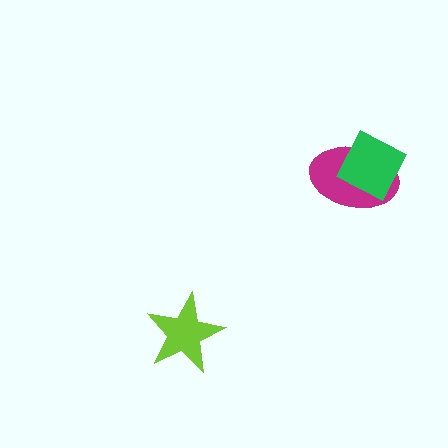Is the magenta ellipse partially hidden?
Yes, it is partially covered by another shape.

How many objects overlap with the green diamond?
1 object overlaps with the green diamond.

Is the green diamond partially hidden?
No, no other shape covers it.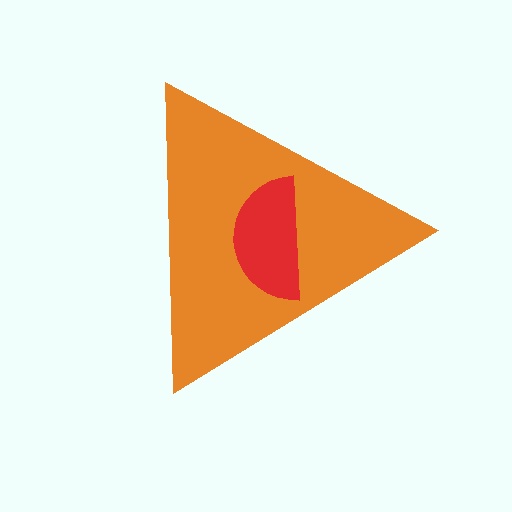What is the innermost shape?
The red semicircle.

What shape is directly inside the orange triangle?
The red semicircle.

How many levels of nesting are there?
2.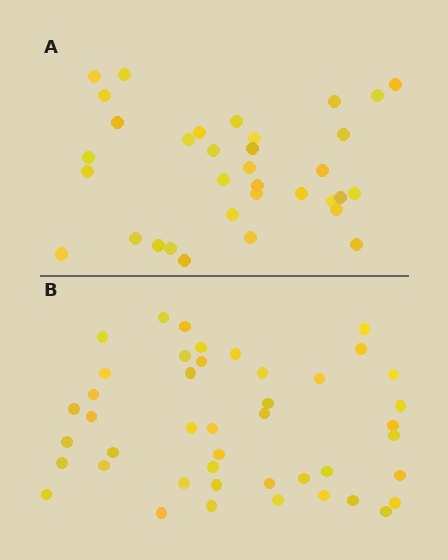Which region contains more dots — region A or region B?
Region B (the bottom region) has more dots.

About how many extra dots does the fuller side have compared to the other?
Region B has roughly 10 or so more dots than region A.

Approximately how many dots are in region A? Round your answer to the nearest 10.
About 30 dots. (The exact count is 34, which rounds to 30.)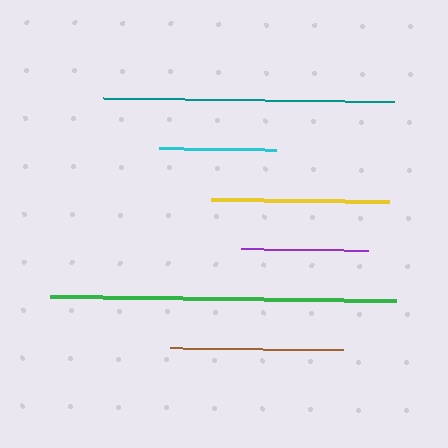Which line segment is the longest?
The green line is the longest at approximately 346 pixels.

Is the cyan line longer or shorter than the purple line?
The purple line is longer than the cyan line.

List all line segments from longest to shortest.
From longest to shortest: green, teal, yellow, brown, purple, cyan.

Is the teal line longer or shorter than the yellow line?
The teal line is longer than the yellow line.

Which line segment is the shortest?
The cyan line is the shortest at approximately 116 pixels.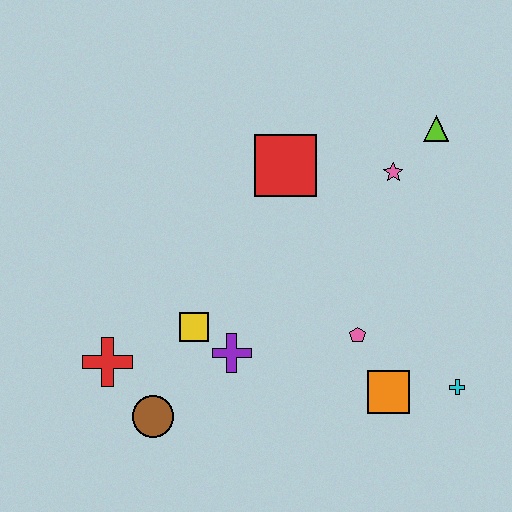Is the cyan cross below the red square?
Yes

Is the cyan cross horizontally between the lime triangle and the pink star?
No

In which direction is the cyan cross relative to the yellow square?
The cyan cross is to the right of the yellow square.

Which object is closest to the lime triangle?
The pink star is closest to the lime triangle.